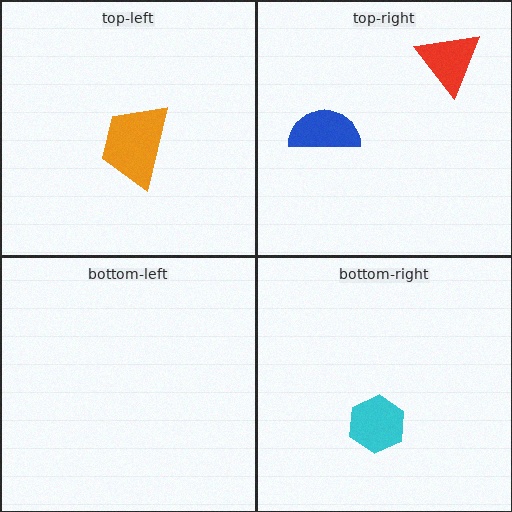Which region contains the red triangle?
The top-right region.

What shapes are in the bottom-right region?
The cyan hexagon.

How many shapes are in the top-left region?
1.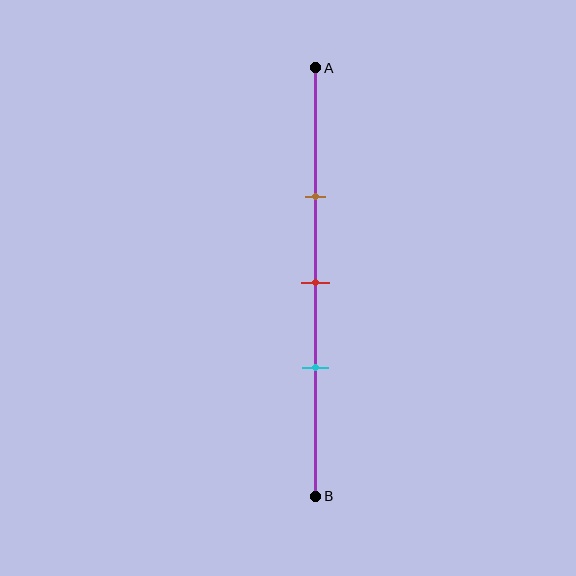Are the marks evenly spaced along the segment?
Yes, the marks are approximately evenly spaced.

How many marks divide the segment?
There are 3 marks dividing the segment.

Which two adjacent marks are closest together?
The red and cyan marks are the closest adjacent pair.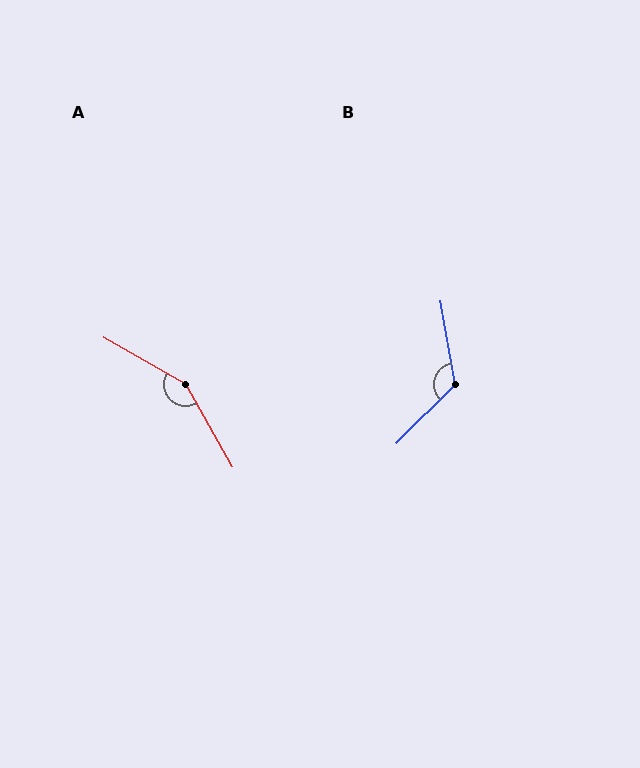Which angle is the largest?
A, at approximately 149 degrees.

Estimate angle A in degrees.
Approximately 149 degrees.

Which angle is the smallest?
B, at approximately 125 degrees.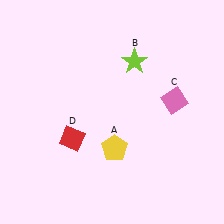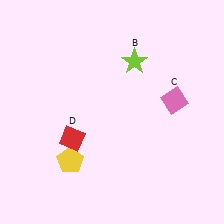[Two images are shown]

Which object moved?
The yellow pentagon (A) moved left.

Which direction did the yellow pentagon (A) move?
The yellow pentagon (A) moved left.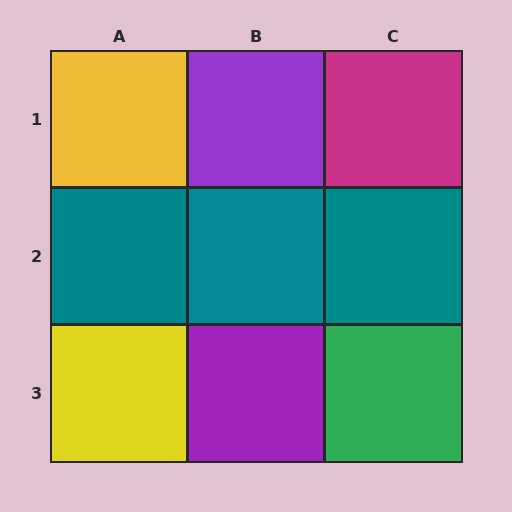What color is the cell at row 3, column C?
Green.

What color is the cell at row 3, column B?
Purple.